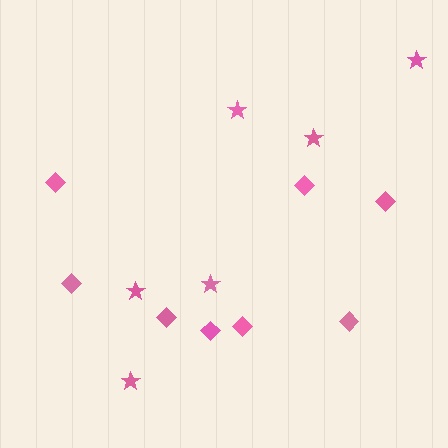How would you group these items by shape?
There are 2 groups: one group of stars (6) and one group of diamonds (8).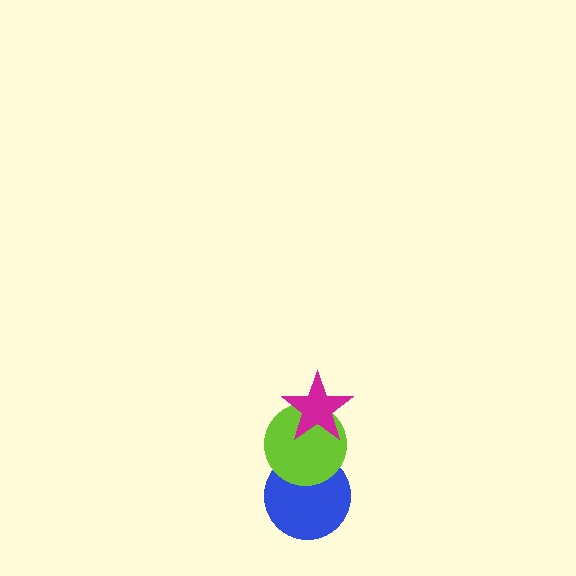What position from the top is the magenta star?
The magenta star is 1st from the top.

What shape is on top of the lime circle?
The magenta star is on top of the lime circle.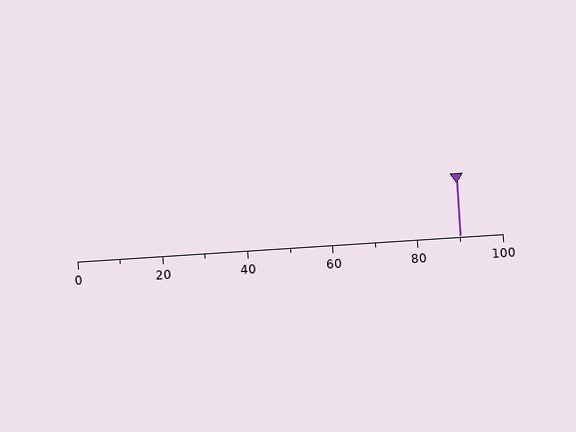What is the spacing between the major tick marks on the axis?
The major ticks are spaced 20 apart.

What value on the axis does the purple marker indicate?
The marker indicates approximately 90.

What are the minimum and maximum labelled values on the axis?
The axis runs from 0 to 100.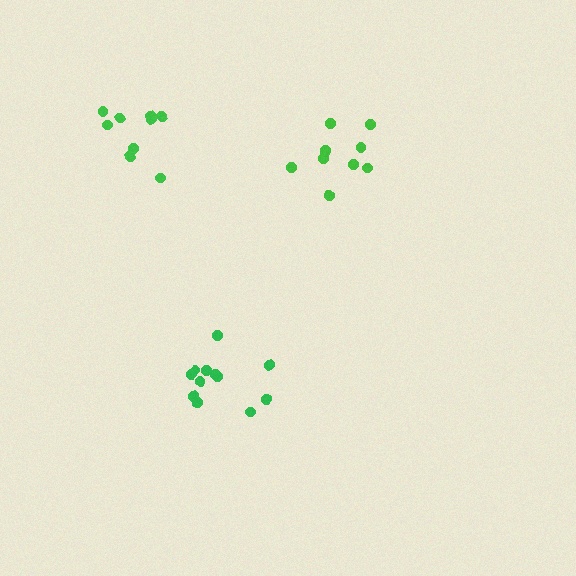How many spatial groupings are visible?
There are 3 spatial groupings.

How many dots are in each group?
Group 1: 9 dots, Group 2: 12 dots, Group 3: 9 dots (30 total).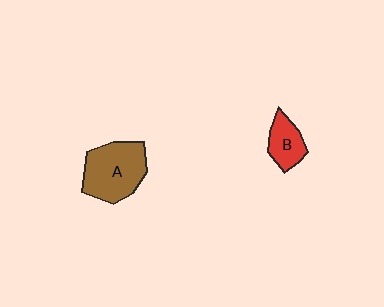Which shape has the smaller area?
Shape B (red).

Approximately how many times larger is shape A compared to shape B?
Approximately 2.0 times.